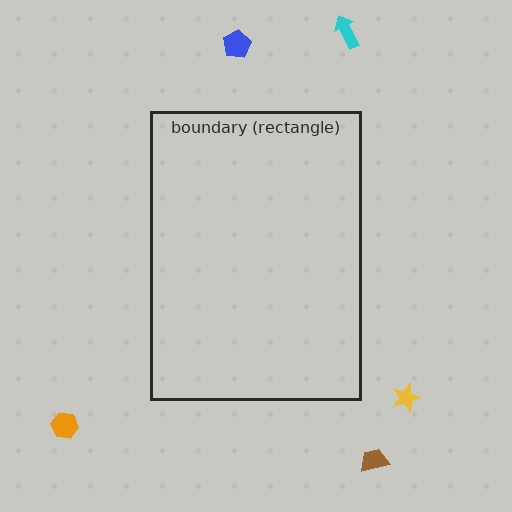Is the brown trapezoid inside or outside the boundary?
Outside.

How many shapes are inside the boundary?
0 inside, 5 outside.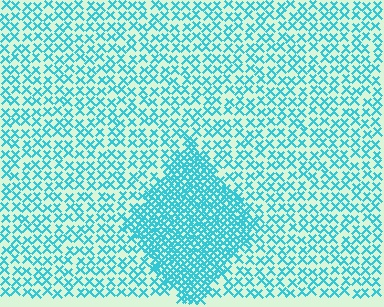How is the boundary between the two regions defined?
The boundary is defined by a change in element density (approximately 2.6x ratio). All elements are the same color, size, and shape.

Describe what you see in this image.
The image contains small cyan elements arranged at two different densities. A diamond-shaped region is visible where the elements are more densely packed than the surrounding area.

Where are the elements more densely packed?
The elements are more densely packed inside the diamond boundary.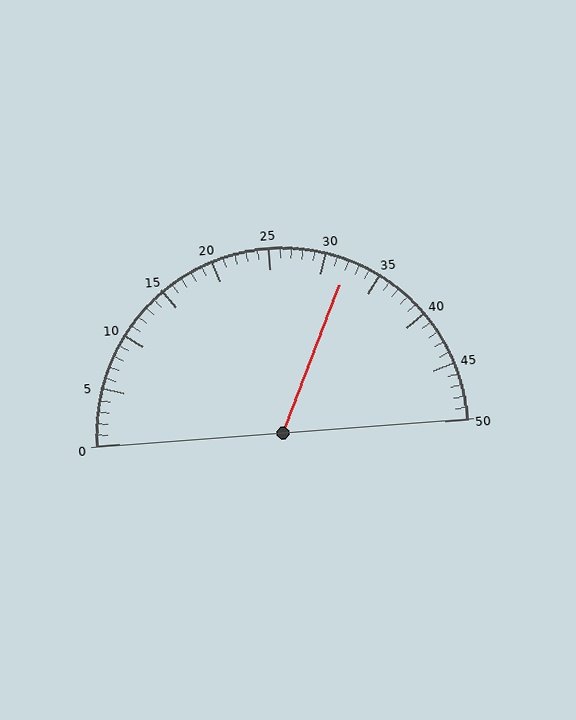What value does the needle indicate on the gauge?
The needle indicates approximately 32.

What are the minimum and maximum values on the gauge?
The gauge ranges from 0 to 50.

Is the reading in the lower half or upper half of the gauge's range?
The reading is in the upper half of the range (0 to 50).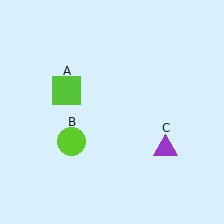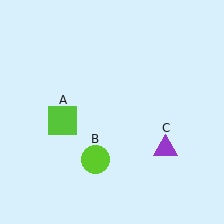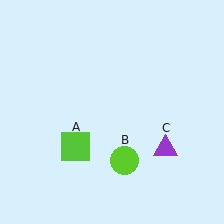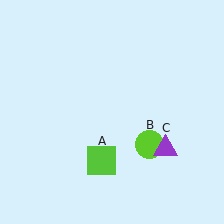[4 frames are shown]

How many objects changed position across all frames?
2 objects changed position: lime square (object A), lime circle (object B).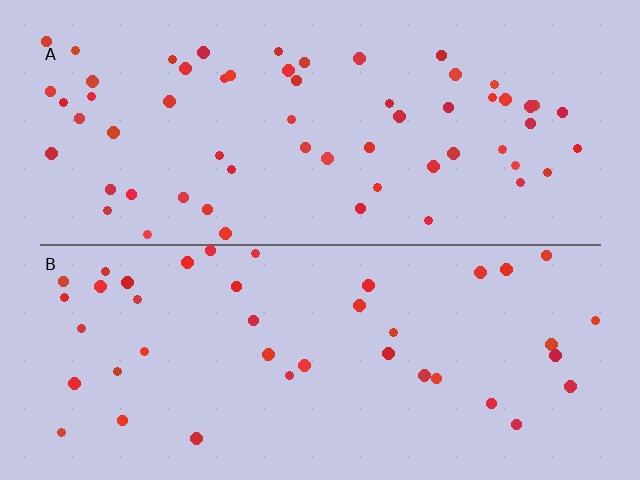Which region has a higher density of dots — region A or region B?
A (the top).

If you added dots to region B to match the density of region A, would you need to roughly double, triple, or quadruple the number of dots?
Approximately double.